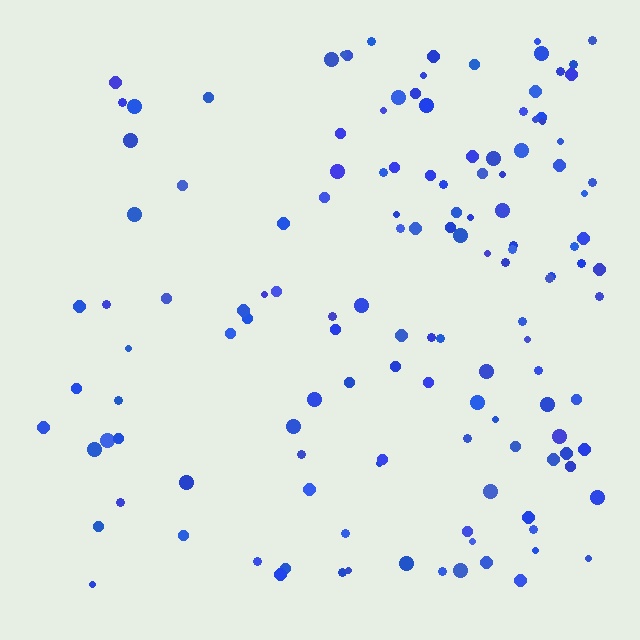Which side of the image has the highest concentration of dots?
The right.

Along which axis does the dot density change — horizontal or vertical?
Horizontal.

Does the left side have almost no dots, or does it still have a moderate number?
Still a moderate number, just noticeably fewer than the right.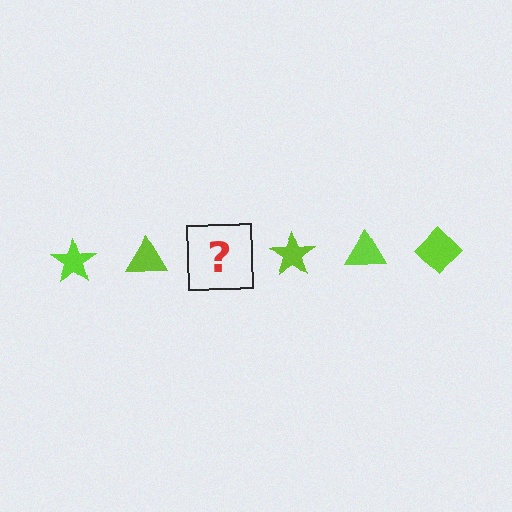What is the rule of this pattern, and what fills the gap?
The rule is that the pattern cycles through star, triangle, diamond shapes in lime. The gap should be filled with a lime diamond.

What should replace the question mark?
The question mark should be replaced with a lime diamond.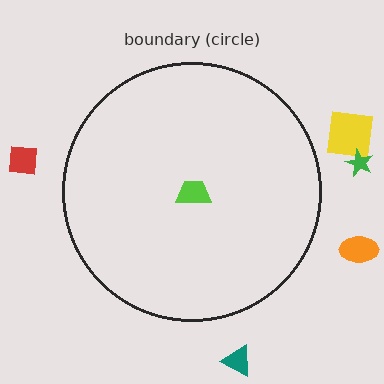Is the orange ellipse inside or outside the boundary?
Outside.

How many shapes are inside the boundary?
1 inside, 5 outside.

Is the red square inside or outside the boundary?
Outside.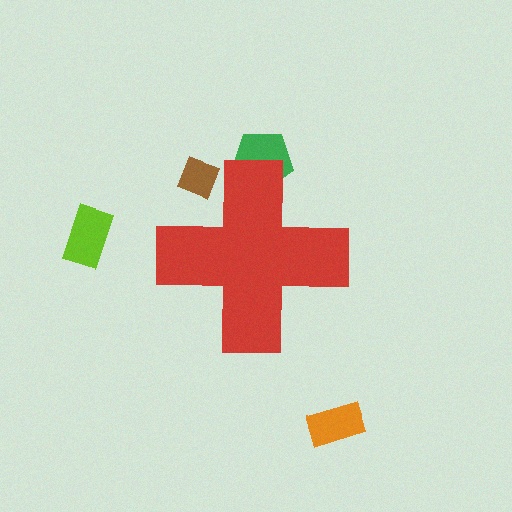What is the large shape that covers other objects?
A red cross.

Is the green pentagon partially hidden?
Yes, the green pentagon is partially hidden behind the red cross.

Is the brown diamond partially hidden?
Yes, the brown diamond is partially hidden behind the red cross.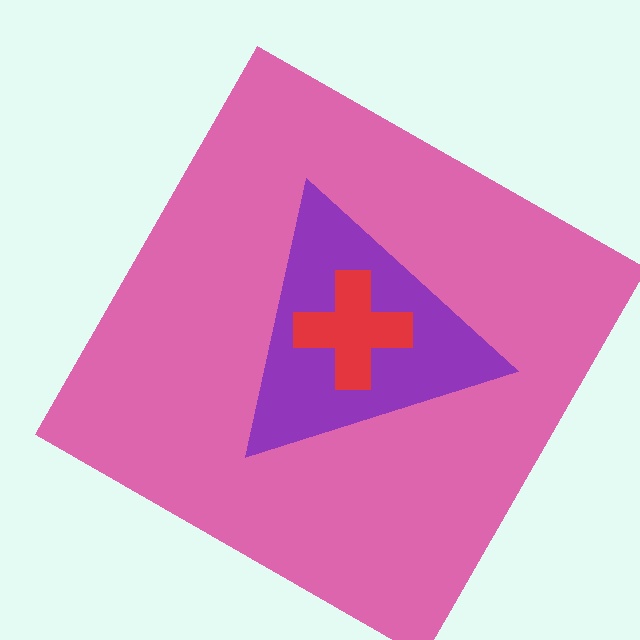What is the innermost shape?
The red cross.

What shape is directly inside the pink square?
The purple triangle.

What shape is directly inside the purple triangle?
The red cross.